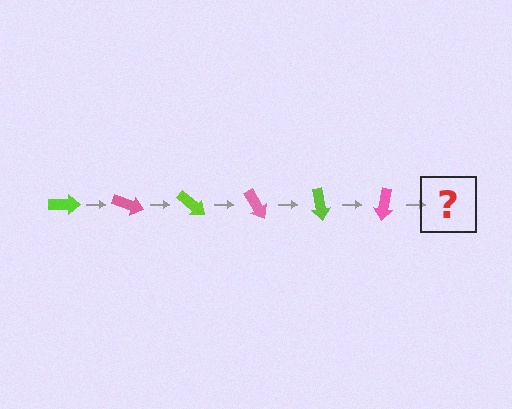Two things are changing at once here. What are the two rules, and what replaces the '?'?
The two rules are that it rotates 20 degrees each step and the color cycles through lime and pink. The '?' should be a lime arrow, rotated 120 degrees from the start.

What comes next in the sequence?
The next element should be a lime arrow, rotated 120 degrees from the start.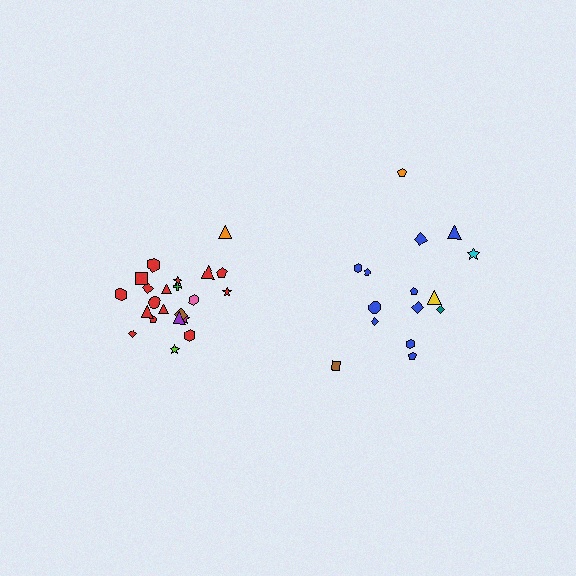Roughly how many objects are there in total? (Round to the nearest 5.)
Roughly 35 objects in total.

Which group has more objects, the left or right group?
The left group.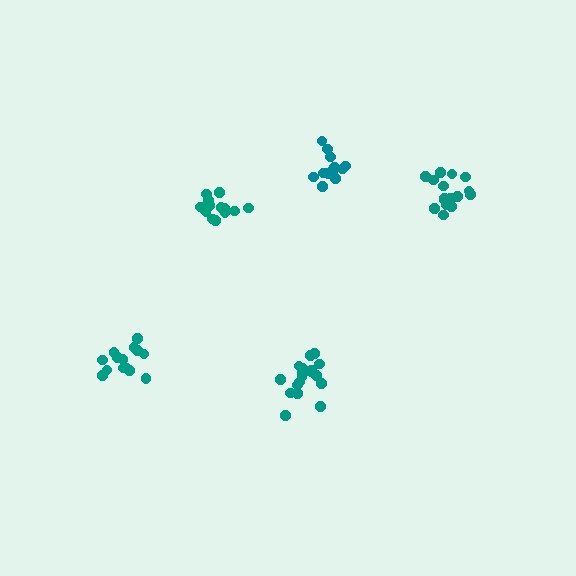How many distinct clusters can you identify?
There are 5 distinct clusters.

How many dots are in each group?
Group 1: 15 dots, Group 2: 12 dots, Group 3: 18 dots, Group 4: 16 dots, Group 5: 14 dots (75 total).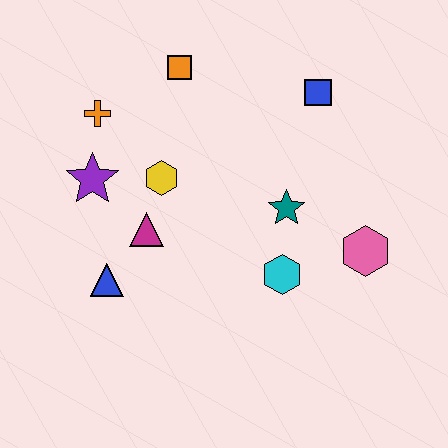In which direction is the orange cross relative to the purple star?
The orange cross is above the purple star.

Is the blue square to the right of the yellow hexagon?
Yes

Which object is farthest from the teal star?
The orange cross is farthest from the teal star.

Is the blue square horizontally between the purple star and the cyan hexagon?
No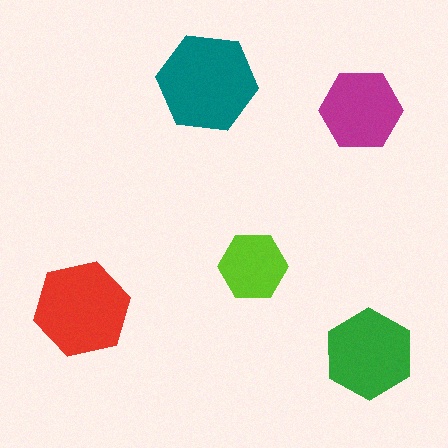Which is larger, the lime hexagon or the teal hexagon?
The teal one.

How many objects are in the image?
There are 5 objects in the image.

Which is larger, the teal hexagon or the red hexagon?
The teal one.